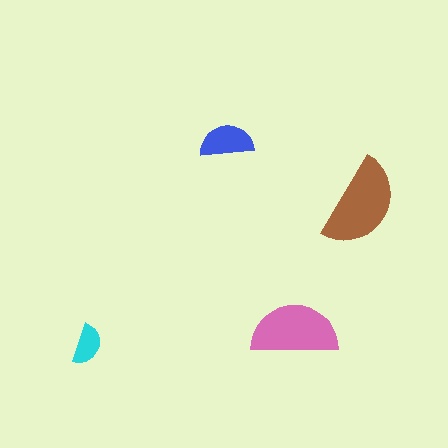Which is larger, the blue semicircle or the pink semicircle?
The pink one.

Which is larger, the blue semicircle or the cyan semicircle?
The blue one.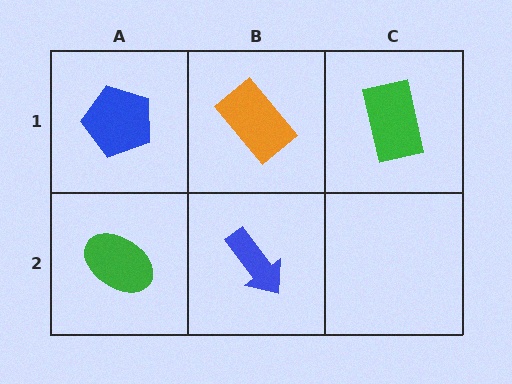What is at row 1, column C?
A green rectangle.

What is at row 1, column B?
An orange rectangle.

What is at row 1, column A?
A blue pentagon.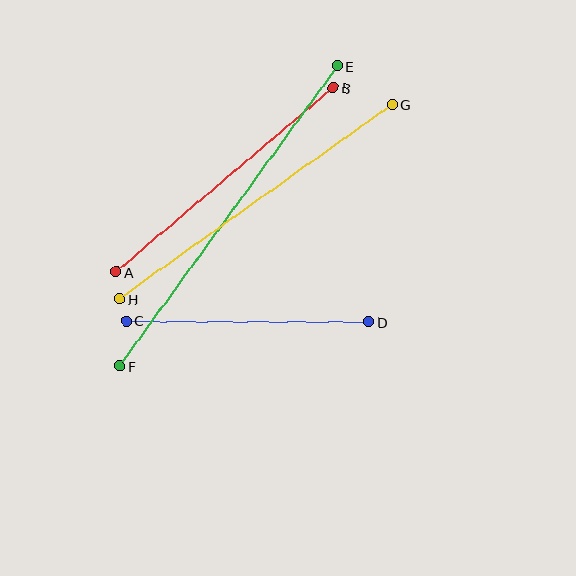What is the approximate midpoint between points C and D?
The midpoint is at approximately (248, 321) pixels.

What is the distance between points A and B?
The distance is approximately 285 pixels.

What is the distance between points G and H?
The distance is approximately 336 pixels.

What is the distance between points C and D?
The distance is approximately 242 pixels.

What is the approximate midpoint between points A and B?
The midpoint is at approximately (225, 180) pixels.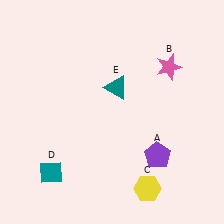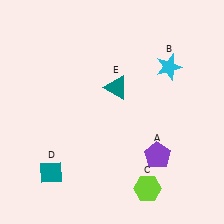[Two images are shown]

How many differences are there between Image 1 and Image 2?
There are 2 differences between the two images.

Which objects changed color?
B changed from pink to cyan. C changed from yellow to lime.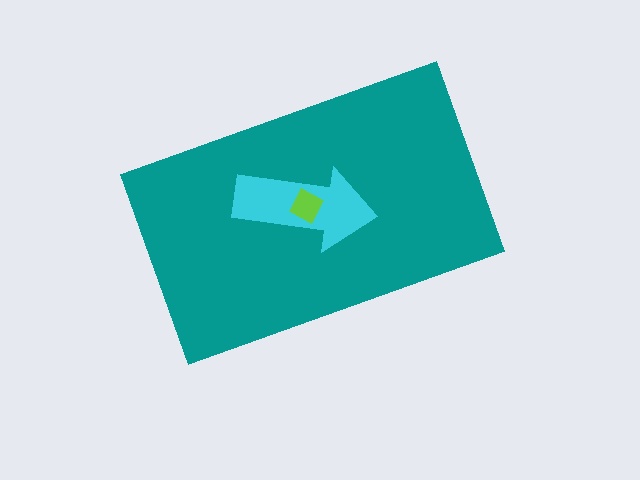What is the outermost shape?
The teal rectangle.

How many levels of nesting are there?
3.